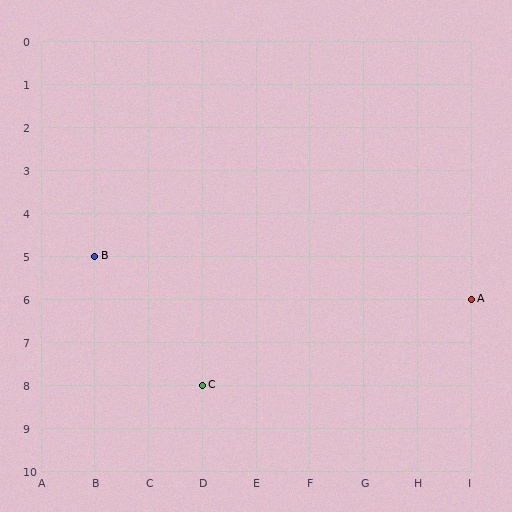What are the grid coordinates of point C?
Point C is at grid coordinates (D, 8).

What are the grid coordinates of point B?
Point B is at grid coordinates (B, 5).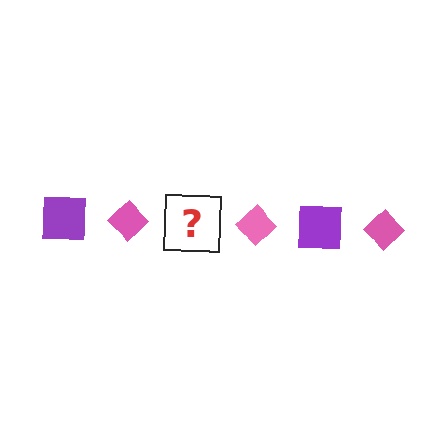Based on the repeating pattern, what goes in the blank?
The blank should be a purple square.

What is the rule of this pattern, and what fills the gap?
The rule is that the pattern alternates between purple square and pink diamond. The gap should be filled with a purple square.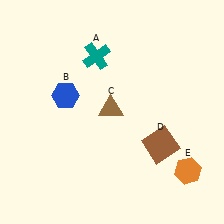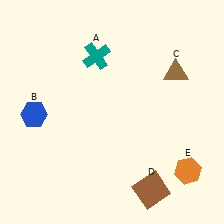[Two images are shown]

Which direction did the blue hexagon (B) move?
The blue hexagon (B) moved left.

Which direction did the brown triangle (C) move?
The brown triangle (C) moved right.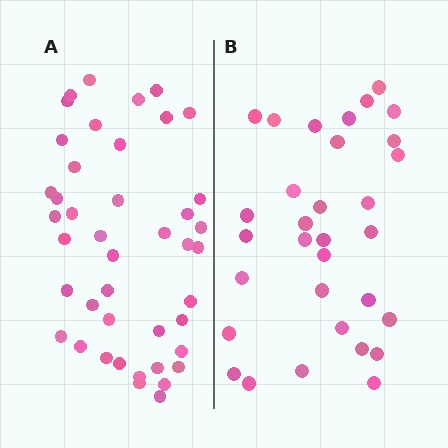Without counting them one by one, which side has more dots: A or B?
Region A (the left region) has more dots.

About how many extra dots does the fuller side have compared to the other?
Region A has roughly 12 or so more dots than region B.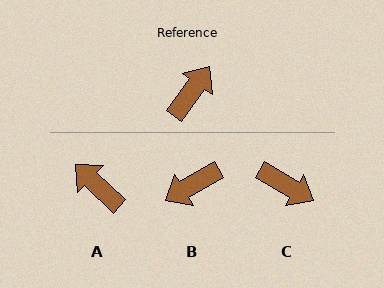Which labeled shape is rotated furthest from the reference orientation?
B, about 156 degrees away.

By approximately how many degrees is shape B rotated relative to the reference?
Approximately 156 degrees counter-clockwise.